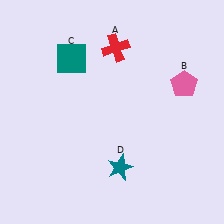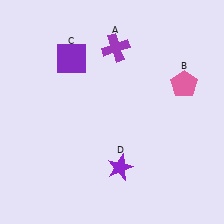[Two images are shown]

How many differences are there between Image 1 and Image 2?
There are 3 differences between the two images.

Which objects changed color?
A changed from red to purple. C changed from teal to purple. D changed from teal to purple.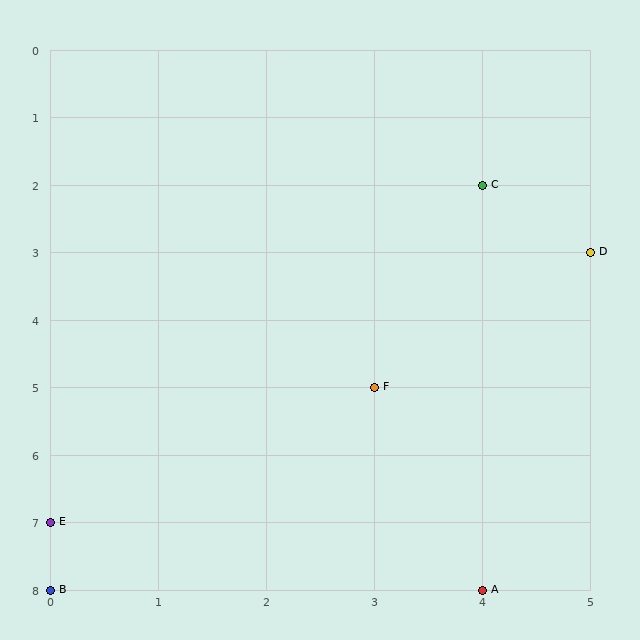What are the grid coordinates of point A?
Point A is at grid coordinates (4, 8).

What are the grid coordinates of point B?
Point B is at grid coordinates (0, 8).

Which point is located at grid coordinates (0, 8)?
Point B is at (0, 8).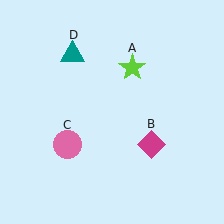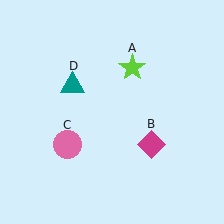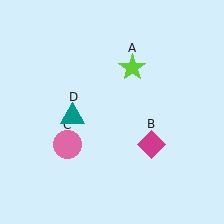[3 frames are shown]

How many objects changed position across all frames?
1 object changed position: teal triangle (object D).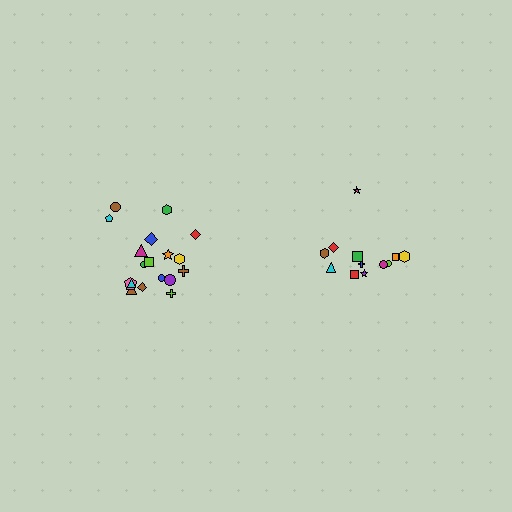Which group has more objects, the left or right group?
The left group.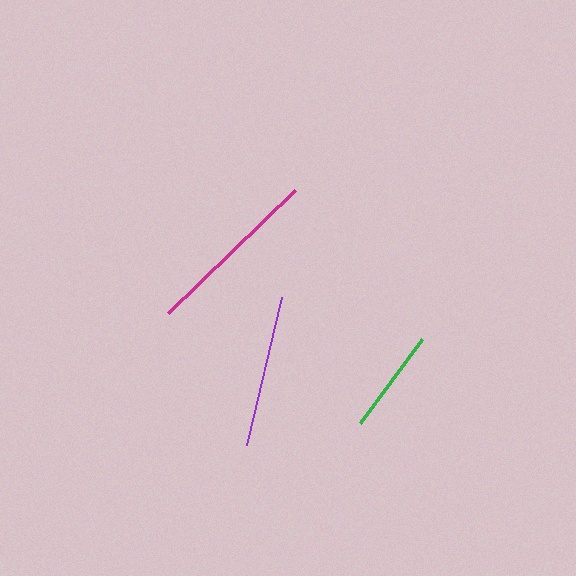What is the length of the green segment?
The green segment is approximately 104 pixels long.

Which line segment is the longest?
The magenta line is the longest at approximately 177 pixels.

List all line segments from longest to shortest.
From longest to shortest: magenta, purple, green.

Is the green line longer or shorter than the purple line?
The purple line is longer than the green line.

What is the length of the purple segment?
The purple segment is approximately 153 pixels long.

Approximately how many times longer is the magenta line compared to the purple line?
The magenta line is approximately 1.2 times the length of the purple line.